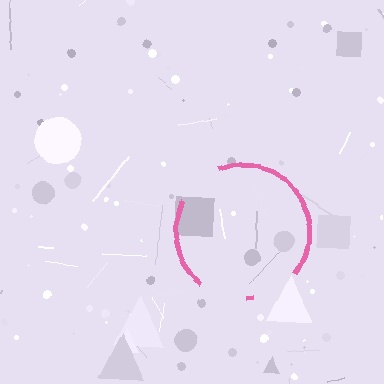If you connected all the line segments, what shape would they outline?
They would outline a circle.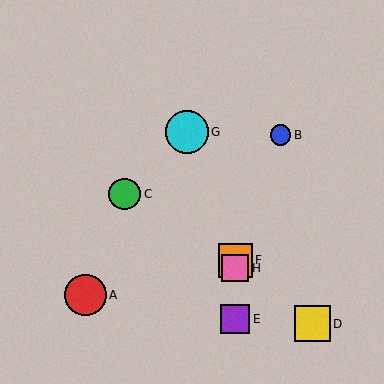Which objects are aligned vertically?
Objects E, F, H are aligned vertically.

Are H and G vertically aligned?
No, H is at x≈235 and G is at x≈187.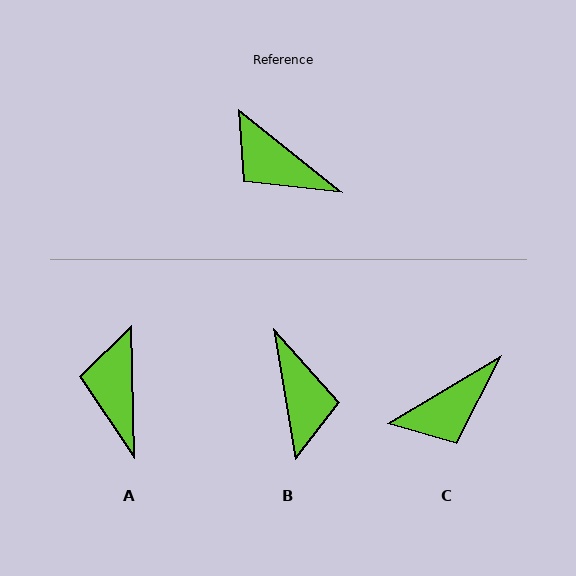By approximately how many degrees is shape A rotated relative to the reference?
Approximately 50 degrees clockwise.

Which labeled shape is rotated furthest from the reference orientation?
B, about 138 degrees away.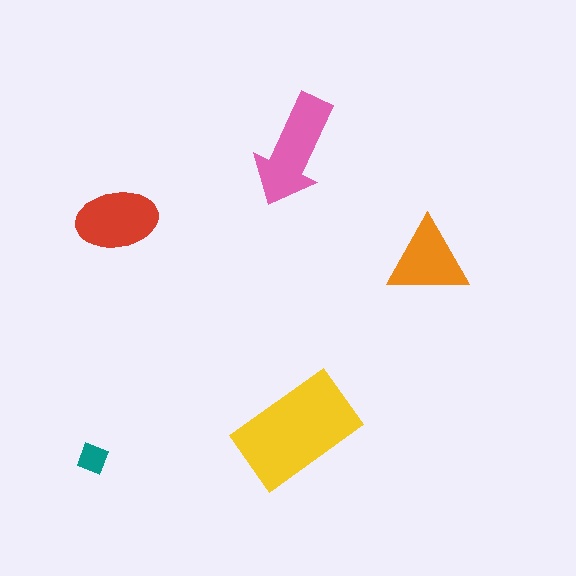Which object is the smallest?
The teal diamond.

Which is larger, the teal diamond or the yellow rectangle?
The yellow rectangle.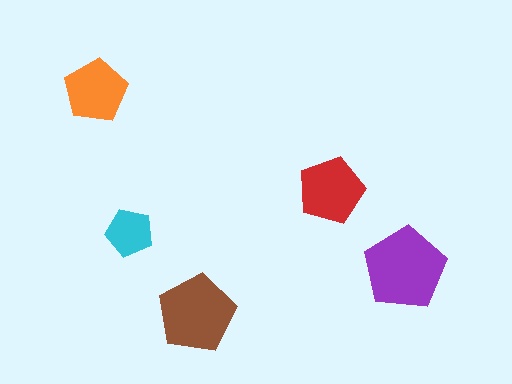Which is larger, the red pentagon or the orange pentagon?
The red one.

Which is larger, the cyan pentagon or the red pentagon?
The red one.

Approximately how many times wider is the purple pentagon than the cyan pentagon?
About 1.5 times wider.